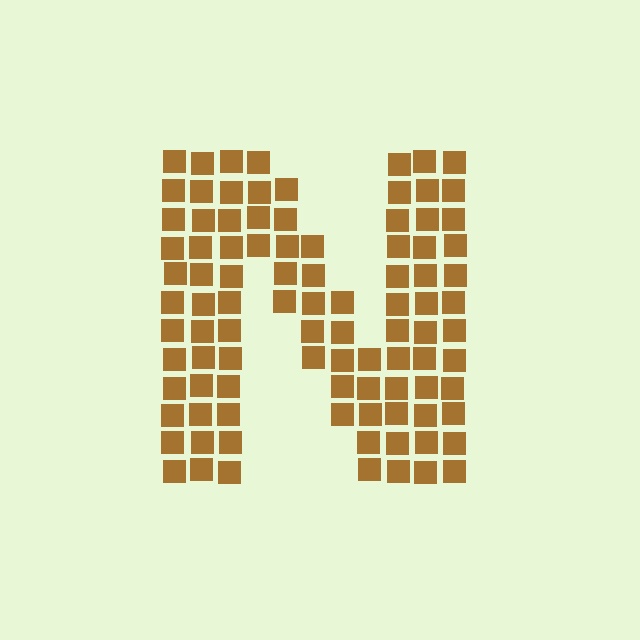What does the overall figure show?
The overall figure shows the letter N.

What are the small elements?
The small elements are squares.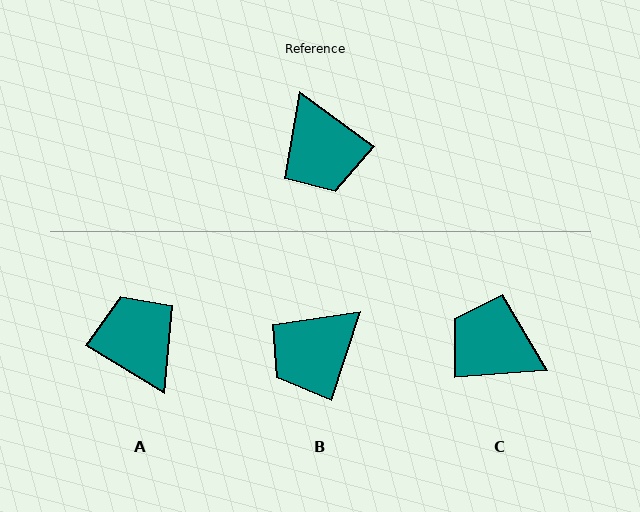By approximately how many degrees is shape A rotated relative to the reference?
Approximately 176 degrees clockwise.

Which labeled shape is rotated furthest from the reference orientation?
A, about 176 degrees away.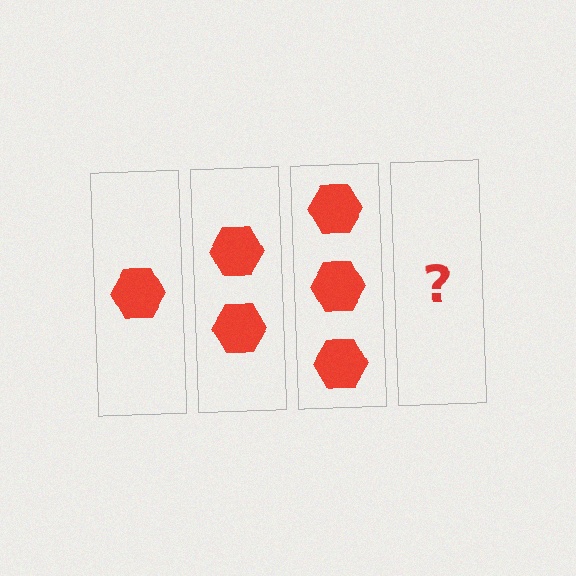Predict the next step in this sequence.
The next step is 4 hexagons.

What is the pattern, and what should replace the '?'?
The pattern is that each step adds one more hexagon. The '?' should be 4 hexagons.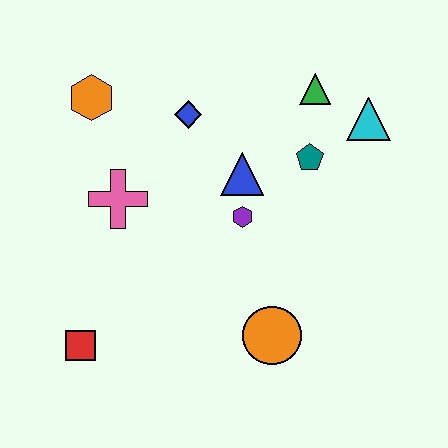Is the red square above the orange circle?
No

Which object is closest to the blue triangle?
The purple hexagon is closest to the blue triangle.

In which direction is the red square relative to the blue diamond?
The red square is below the blue diamond.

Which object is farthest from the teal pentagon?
The red square is farthest from the teal pentagon.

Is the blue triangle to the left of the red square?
No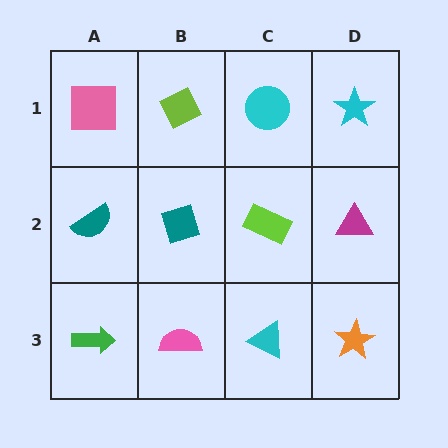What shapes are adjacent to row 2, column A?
A pink square (row 1, column A), a green arrow (row 3, column A), a teal diamond (row 2, column B).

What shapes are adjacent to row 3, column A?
A teal semicircle (row 2, column A), a pink semicircle (row 3, column B).